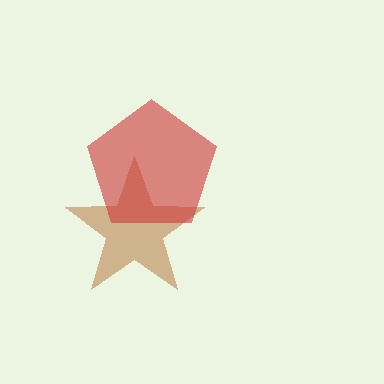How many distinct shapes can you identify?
There are 2 distinct shapes: a brown star, a red pentagon.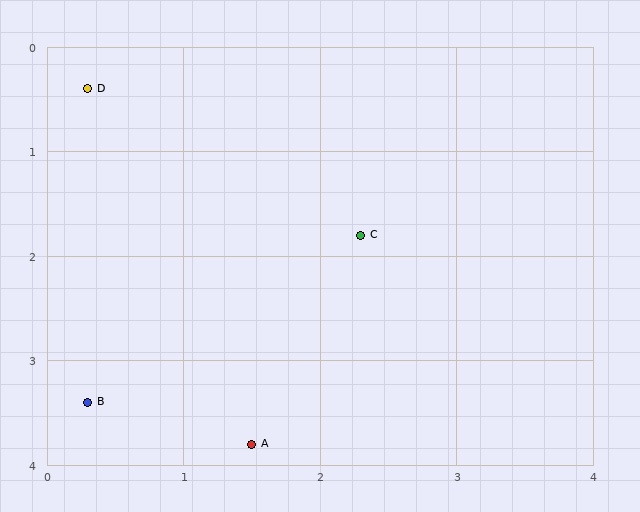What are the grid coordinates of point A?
Point A is at approximately (1.5, 3.8).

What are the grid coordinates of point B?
Point B is at approximately (0.3, 3.4).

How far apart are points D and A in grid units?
Points D and A are about 3.6 grid units apart.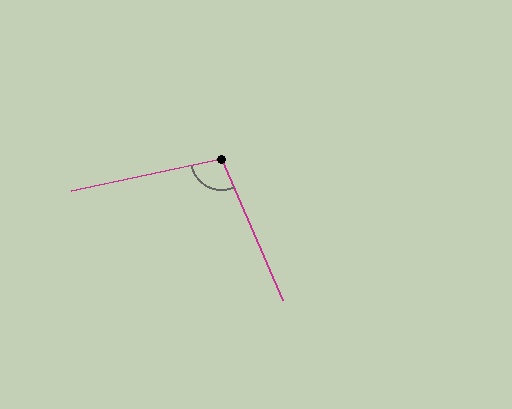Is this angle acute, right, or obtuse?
It is obtuse.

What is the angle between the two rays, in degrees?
Approximately 102 degrees.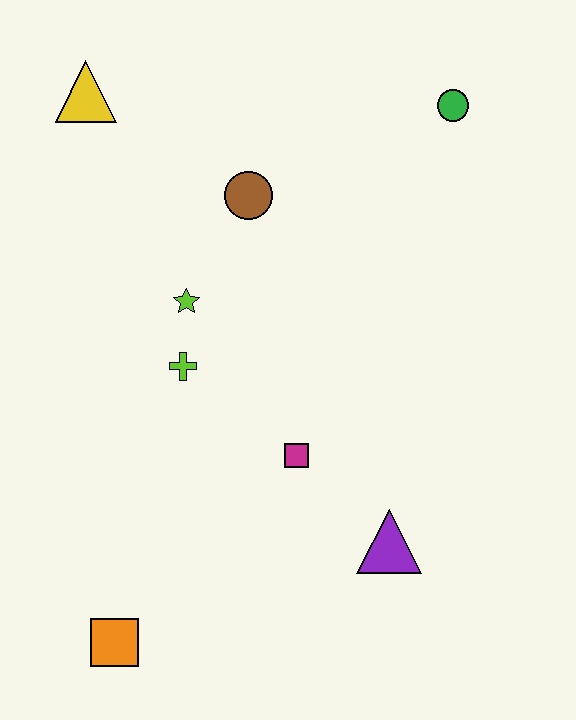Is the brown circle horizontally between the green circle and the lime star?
Yes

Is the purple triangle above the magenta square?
No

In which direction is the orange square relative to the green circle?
The orange square is below the green circle.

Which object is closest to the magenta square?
The purple triangle is closest to the magenta square.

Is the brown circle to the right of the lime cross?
Yes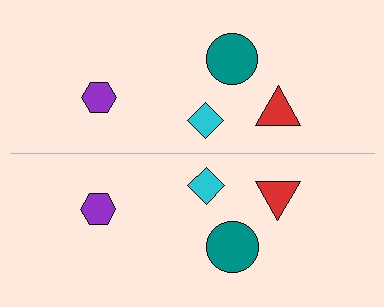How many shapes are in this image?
There are 8 shapes in this image.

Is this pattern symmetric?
Yes, this pattern has bilateral (reflection) symmetry.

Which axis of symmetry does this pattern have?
The pattern has a horizontal axis of symmetry running through the center of the image.